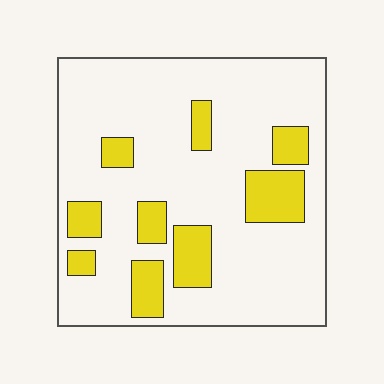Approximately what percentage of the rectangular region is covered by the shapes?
Approximately 20%.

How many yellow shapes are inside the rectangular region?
9.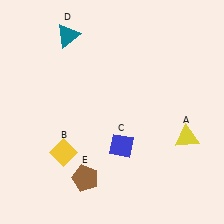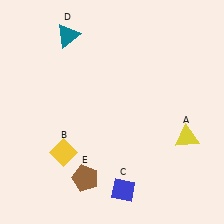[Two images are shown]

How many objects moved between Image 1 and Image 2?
1 object moved between the two images.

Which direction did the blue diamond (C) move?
The blue diamond (C) moved down.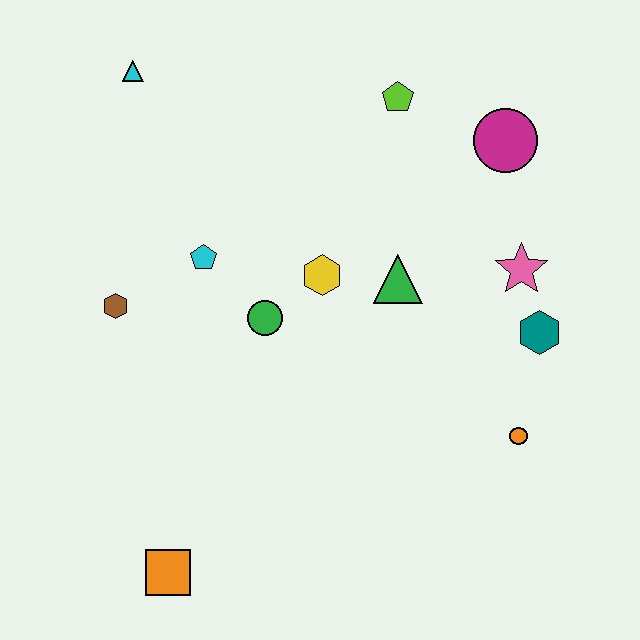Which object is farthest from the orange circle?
The cyan triangle is farthest from the orange circle.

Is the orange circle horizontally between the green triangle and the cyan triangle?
No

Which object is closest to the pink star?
The teal hexagon is closest to the pink star.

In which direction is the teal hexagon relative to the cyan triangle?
The teal hexagon is to the right of the cyan triangle.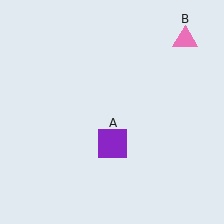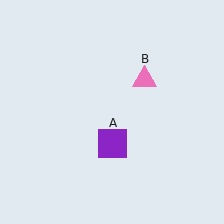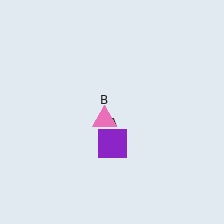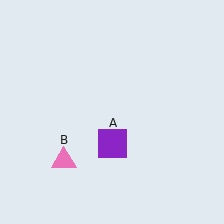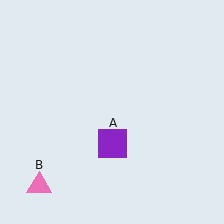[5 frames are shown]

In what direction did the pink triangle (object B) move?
The pink triangle (object B) moved down and to the left.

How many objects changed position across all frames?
1 object changed position: pink triangle (object B).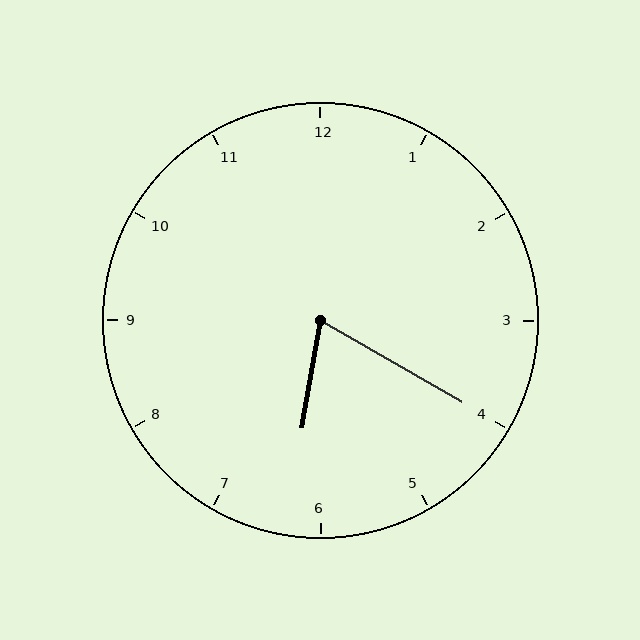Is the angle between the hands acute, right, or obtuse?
It is acute.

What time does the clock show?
6:20.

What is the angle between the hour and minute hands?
Approximately 70 degrees.